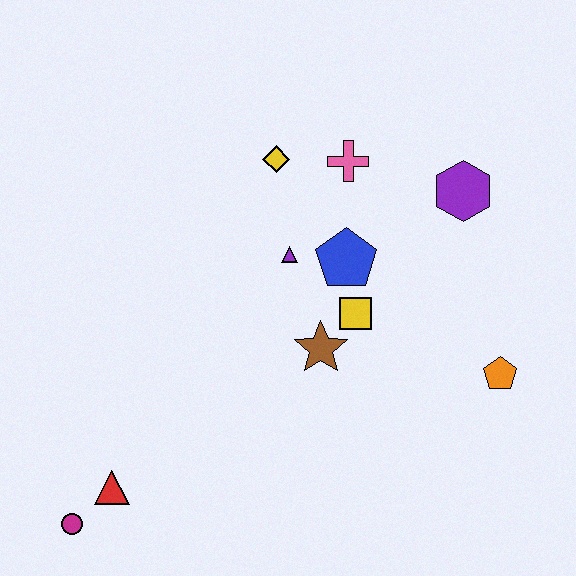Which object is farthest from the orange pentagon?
The magenta circle is farthest from the orange pentagon.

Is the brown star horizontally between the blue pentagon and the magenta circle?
Yes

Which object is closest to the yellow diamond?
The pink cross is closest to the yellow diamond.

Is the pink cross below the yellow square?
No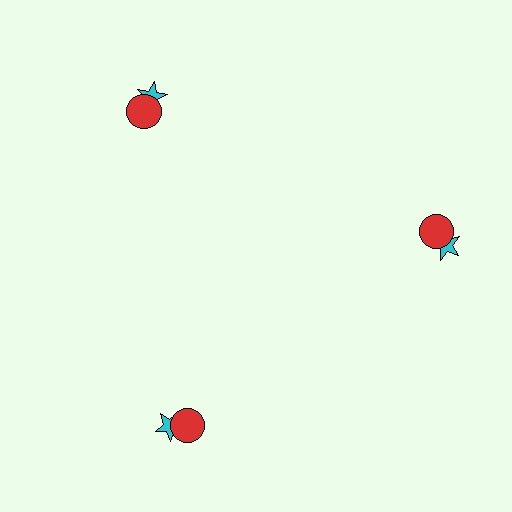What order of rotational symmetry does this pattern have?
This pattern has 3-fold rotational symmetry.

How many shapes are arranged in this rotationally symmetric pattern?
There are 6 shapes, arranged in 3 groups of 2.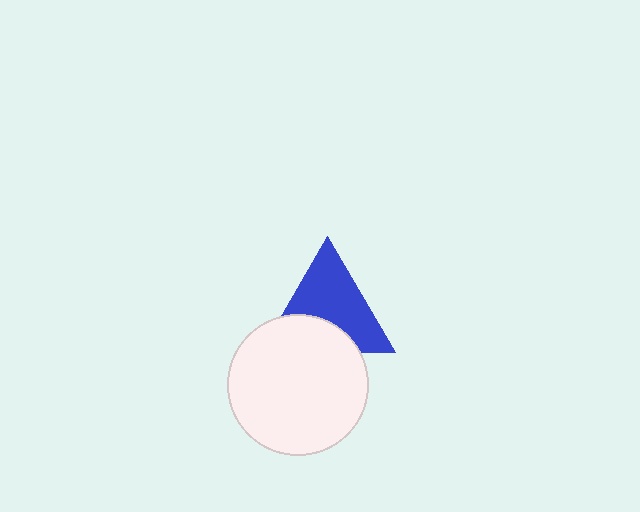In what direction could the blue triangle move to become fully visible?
The blue triangle could move up. That would shift it out from behind the white circle entirely.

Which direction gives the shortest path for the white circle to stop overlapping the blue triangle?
Moving down gives the shortest separation.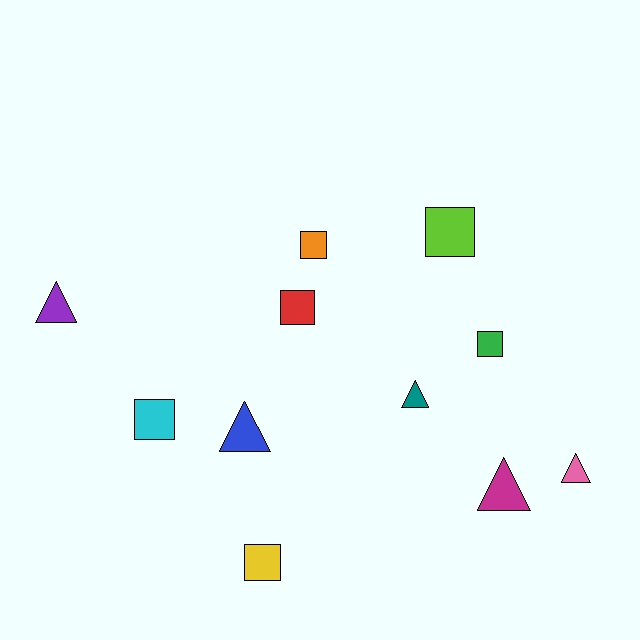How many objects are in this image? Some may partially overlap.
There are 11 objects.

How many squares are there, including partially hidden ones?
There are 6 squares.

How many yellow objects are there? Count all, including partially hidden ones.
There is 1 yellow object.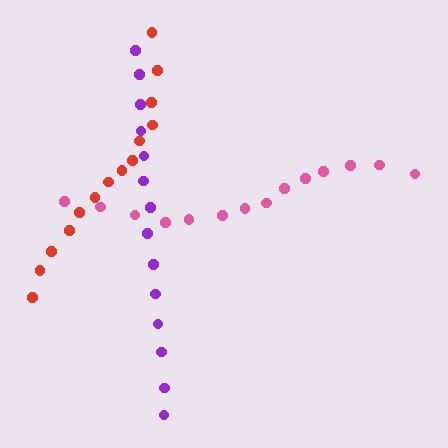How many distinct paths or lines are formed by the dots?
There are 3 distinct paths.